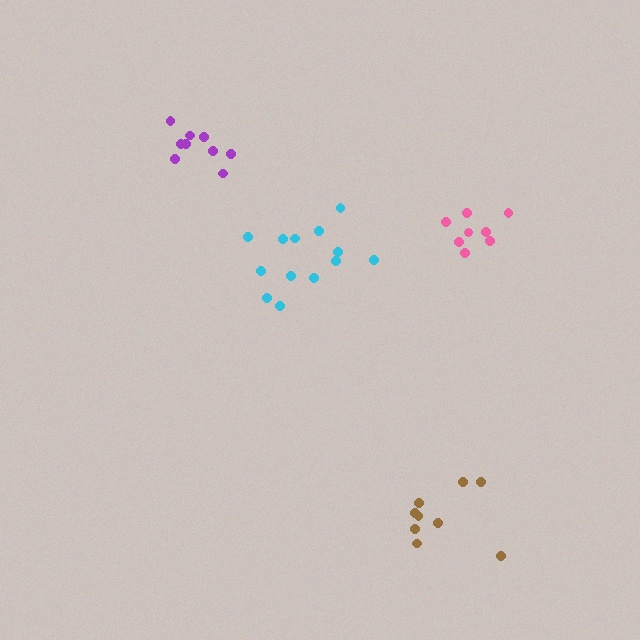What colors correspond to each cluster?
The clusters are colored: purple, pink, brown, cyan.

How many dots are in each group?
Group 1: 9 dots, Group 2: 8 dots, Group 3: 9 dots, Group 4: 13 dots (39 total).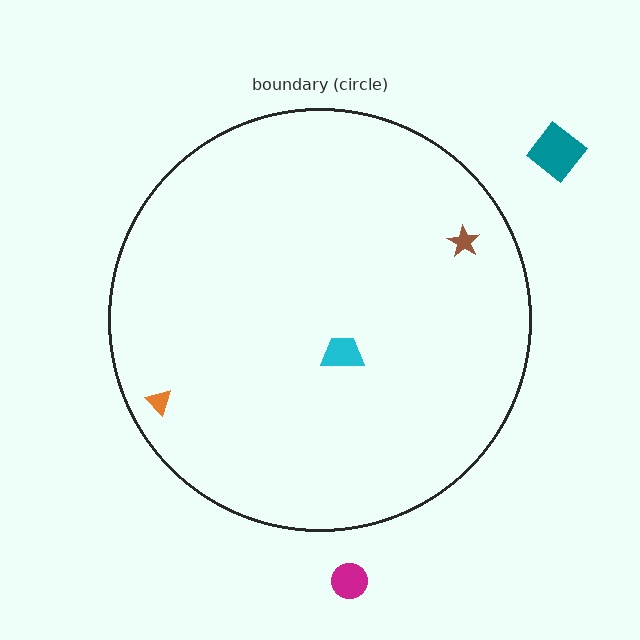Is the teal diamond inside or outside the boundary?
Outside.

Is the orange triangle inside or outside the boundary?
Inside.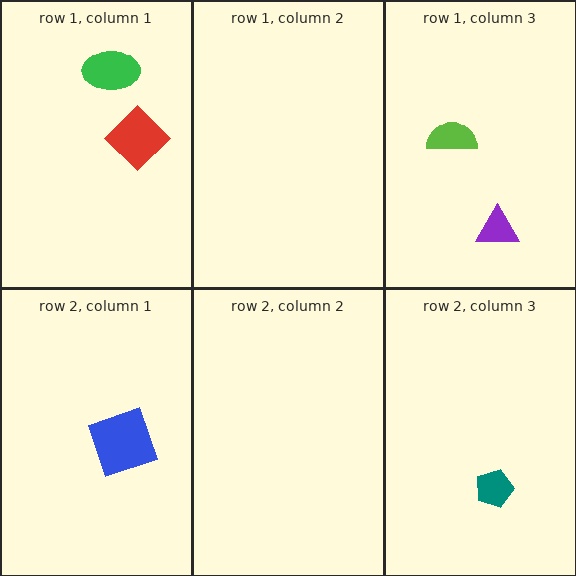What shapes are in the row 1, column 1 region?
The red diamond, the green ellipse.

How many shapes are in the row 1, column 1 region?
2.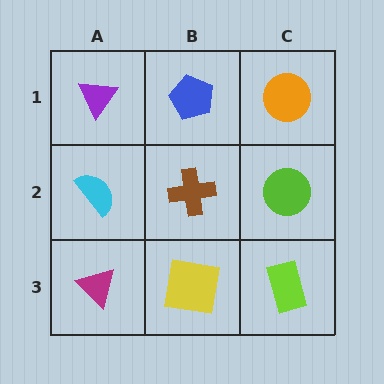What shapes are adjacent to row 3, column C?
A lime circle (row 2, column C), a yellow square (row 3, column B).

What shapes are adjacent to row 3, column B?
A brown cross (row 2, column B), a magenta triangle (row 3, column A), a lime rectangle (row 3, column C).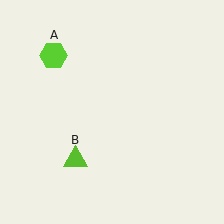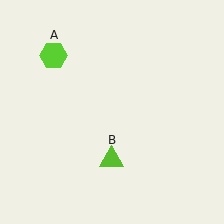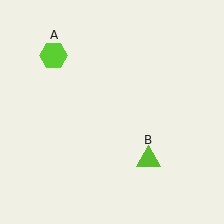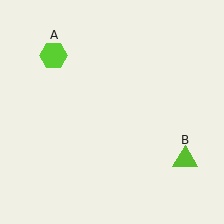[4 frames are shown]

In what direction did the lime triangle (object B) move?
The lime triangle (object B) moved right.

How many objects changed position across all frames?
1 object changed position: lime triangle (object B).